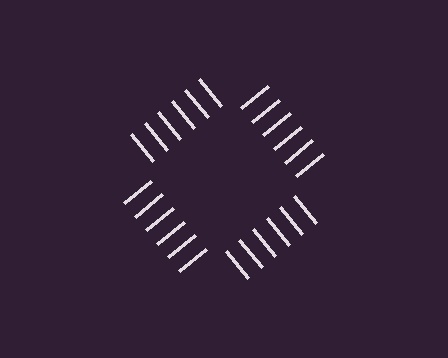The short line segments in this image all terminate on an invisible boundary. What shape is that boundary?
An illusory square — the line segments terminate on its edges but no continuous stroke is drawn.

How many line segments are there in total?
24 — 6 along each of the 4 edges.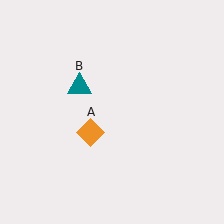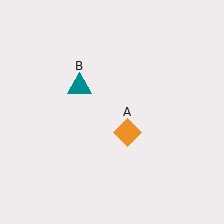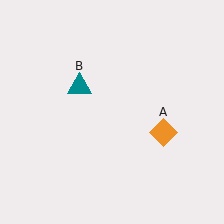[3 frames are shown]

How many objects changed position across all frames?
1 object changed position: orange diamond (object A).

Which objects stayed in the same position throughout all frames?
Teal triangle (object B) remained stationary.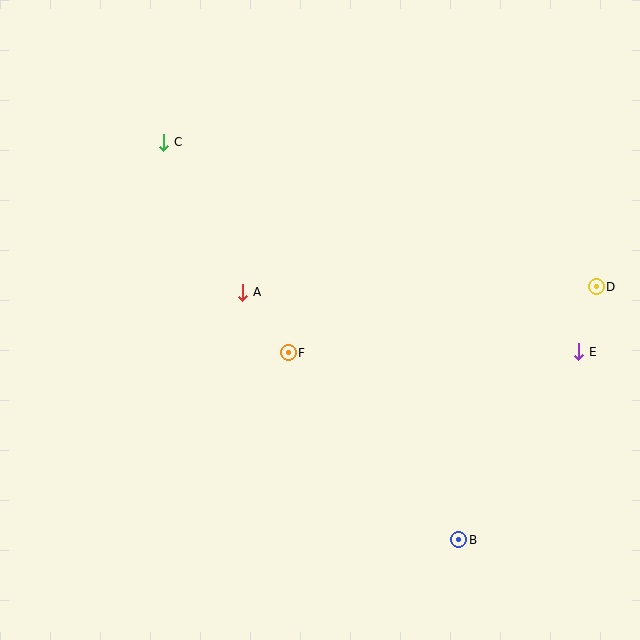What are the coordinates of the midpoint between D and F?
The midpoint between D and F is at (442, 320).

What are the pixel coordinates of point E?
Point E is at (579, 352).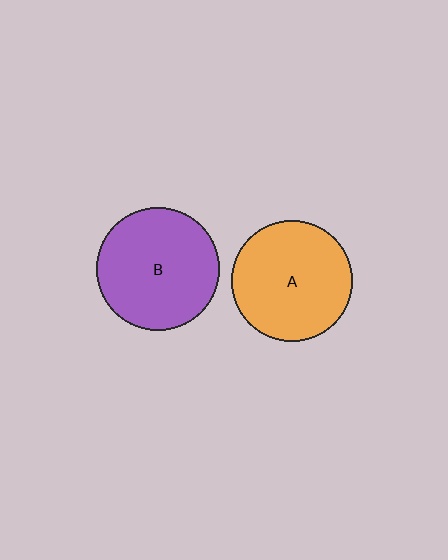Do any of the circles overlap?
No, none of the circles overlap.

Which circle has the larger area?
Circle B (purple).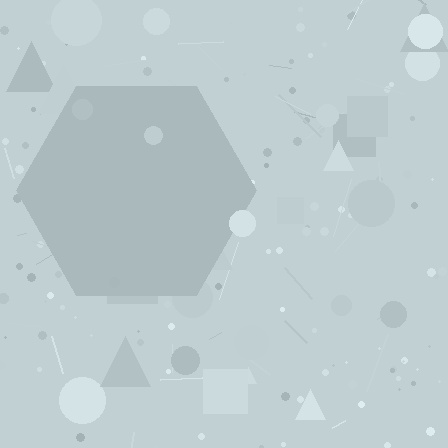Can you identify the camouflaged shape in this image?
The camouflaged shape is a hexagon.